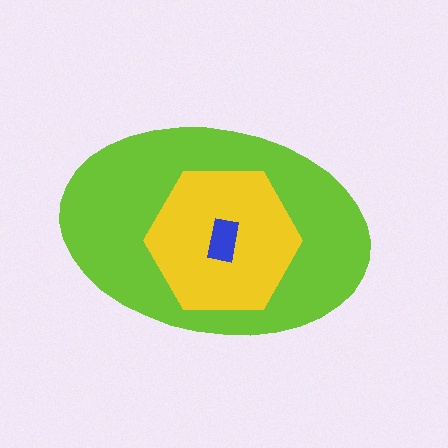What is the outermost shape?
The lime ellipse.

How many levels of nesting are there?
3.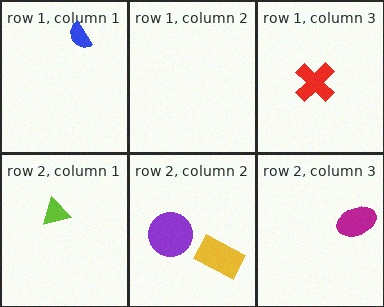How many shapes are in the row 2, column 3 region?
1.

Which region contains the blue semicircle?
The row 1, column 1 region.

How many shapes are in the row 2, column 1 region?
1.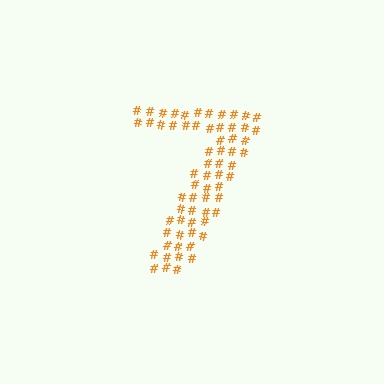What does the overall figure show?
The overall figure shows the digit 7.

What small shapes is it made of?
It is made of small hash symbols.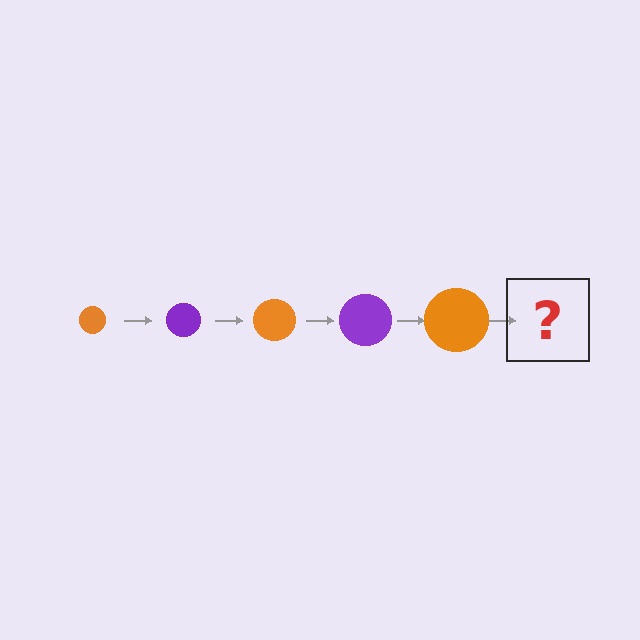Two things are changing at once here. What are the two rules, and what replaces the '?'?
The two rules are that the circle grows larger each step and the color cycles through orange and purple. The '?' should be a purple circle, larger than the previous one.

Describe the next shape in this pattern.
It should be a purple circle, larger than the previous one.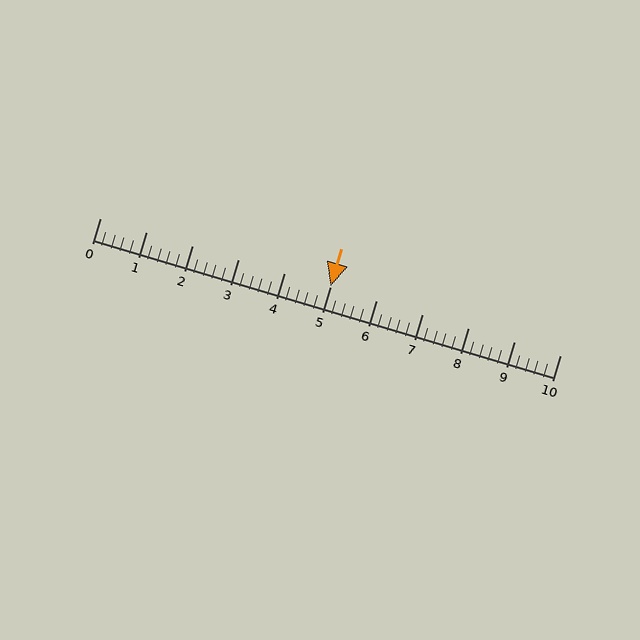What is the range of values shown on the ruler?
The ruler shows values from 0 to 10.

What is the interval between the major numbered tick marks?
The major tick marks are spaced 1 units apart.